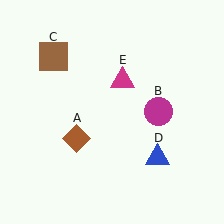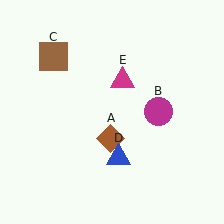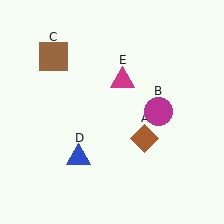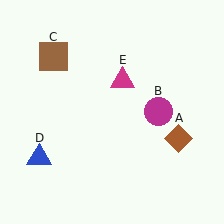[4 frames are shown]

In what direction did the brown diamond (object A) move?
The brown diamond (object A) moved right.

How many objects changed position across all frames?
2 objects changed position: brown diamond (object A), blue triangle (object D).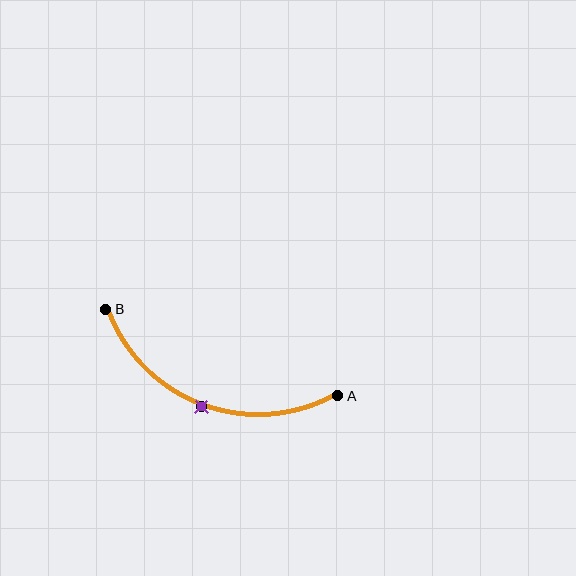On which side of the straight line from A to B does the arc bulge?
The arc bulges below the straight line connecting A and B.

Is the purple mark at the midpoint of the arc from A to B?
Yes. The purple mark lies on the arc at equal arc-length from both A and B — it is the arc midpoint.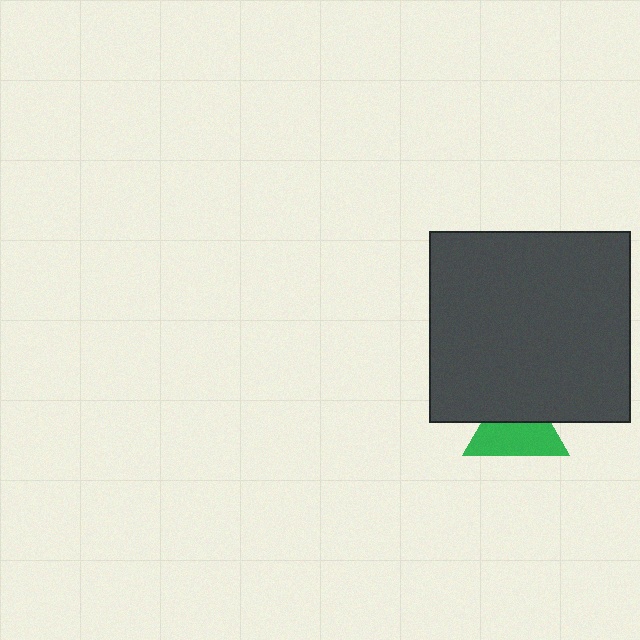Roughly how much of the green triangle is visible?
About half of it is visible (roughly 57%).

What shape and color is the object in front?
The object in front is a dark gray rectangle.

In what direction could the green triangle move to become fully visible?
The green triangle could move down. That would shift it out from behind the dark gray rectangle entirely.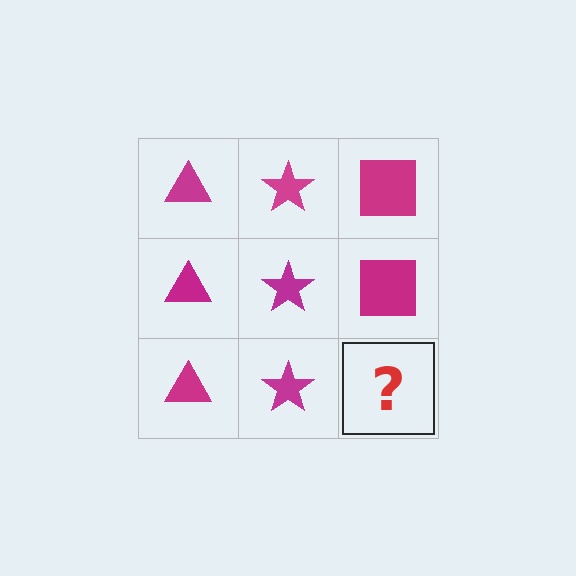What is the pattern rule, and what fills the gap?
The rule is that each column has a consistent shape. The gap should be filled with a magenta square.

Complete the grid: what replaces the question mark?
The question mark should be replaced with a magenta square.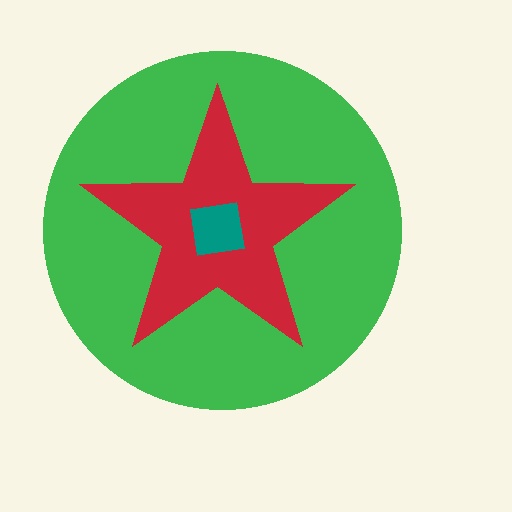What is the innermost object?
The teal square.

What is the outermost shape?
The green circle.